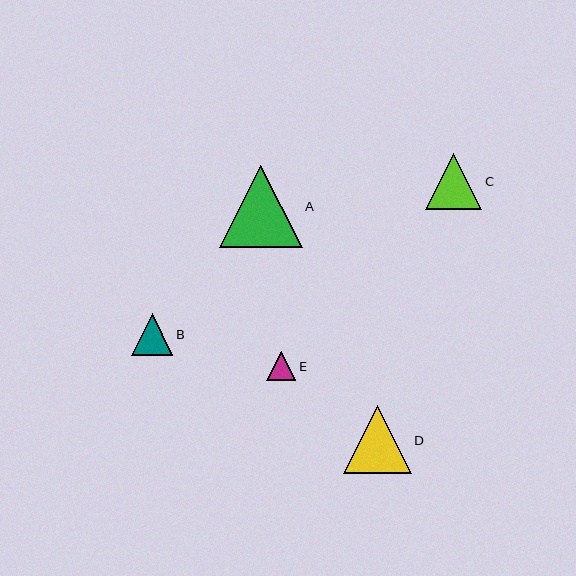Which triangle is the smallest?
Triangle E is the smallest with a size of approximately 29 pixels.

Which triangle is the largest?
Triangle A is the largest with a size of approximately 83 pixels.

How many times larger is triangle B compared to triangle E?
Triangle B is approximately 1.4 times the size of triangle E.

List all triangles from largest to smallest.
From largest to smallest: A, D, C, B, E.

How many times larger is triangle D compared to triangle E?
Triangle D is approximately 2.4 times the size of triangle E.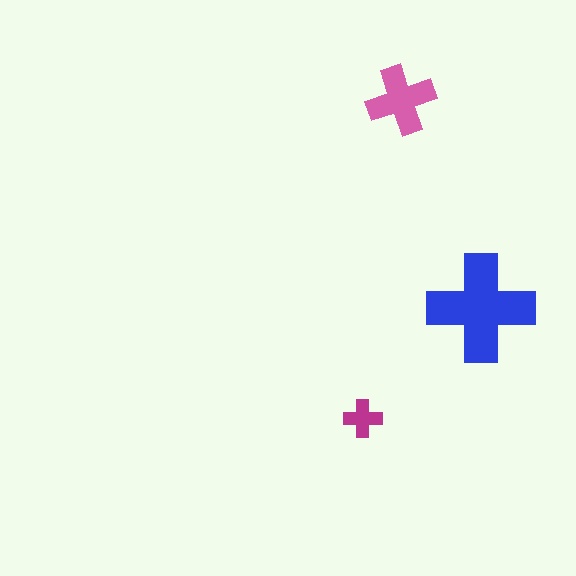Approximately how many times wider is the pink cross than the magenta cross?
About 2 times wider.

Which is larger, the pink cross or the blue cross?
The blue one.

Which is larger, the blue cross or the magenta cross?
The blue one.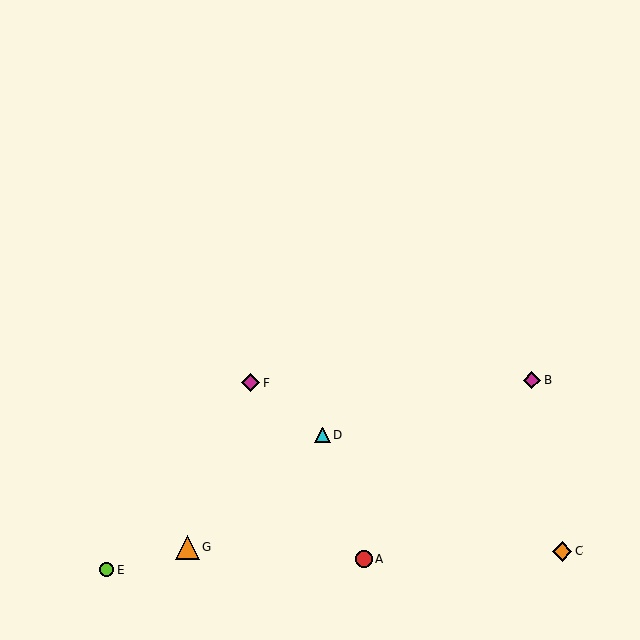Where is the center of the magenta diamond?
The center of the magenta diamond is at (251, 383).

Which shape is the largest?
The orange triangle (labeled G) is the largest.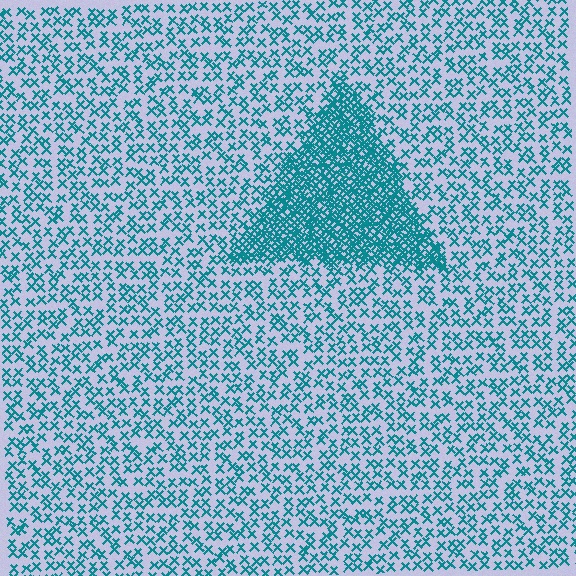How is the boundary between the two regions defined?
The boundary is defined by a change in element density (approximately 3.0x ratio). All elements are the same color, size, and shape.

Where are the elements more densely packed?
The elements are more densely packed inside the triangle boundary.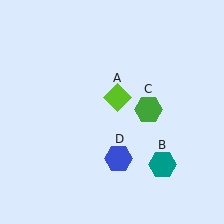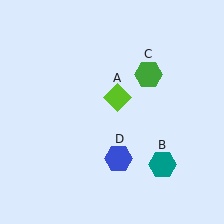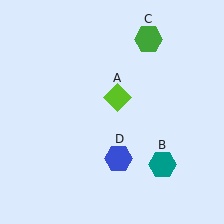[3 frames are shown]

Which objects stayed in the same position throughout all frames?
Lime diamond (object A) and teal hexagon (object B) and blue hexagon (object D) remained stationary.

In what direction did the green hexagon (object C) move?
The green hexagon (object C) moved up.